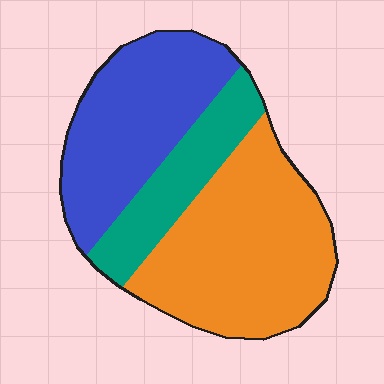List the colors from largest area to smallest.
From largest to smallest: orange, blue, teal.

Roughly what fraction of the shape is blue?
Blue covers about 35% of the shape.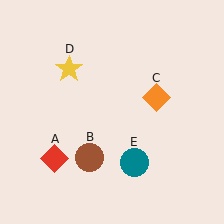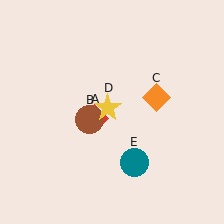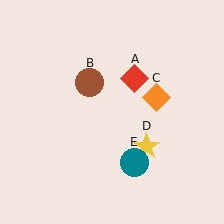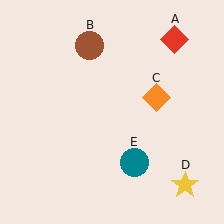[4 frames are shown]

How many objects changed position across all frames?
3 objects changed position: red diamond (object A), brown circle (object B), yellow star (object D).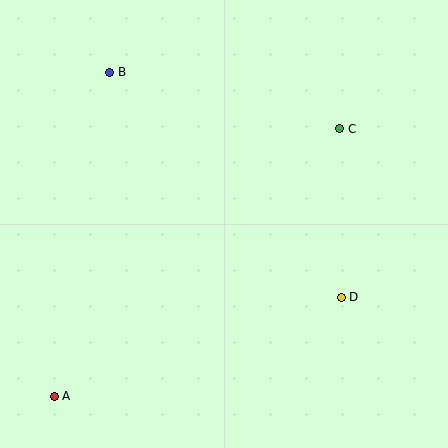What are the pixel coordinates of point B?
Point B is at (110, 72).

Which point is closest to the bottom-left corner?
Point A is closest to the bottom-left corner.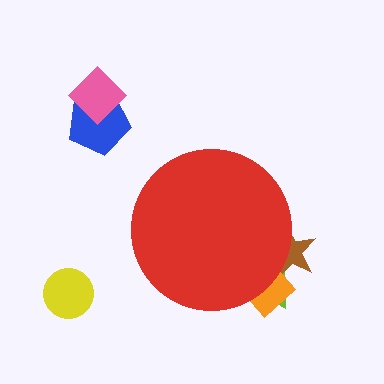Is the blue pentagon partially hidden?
No, the blue pentagon is fully visible.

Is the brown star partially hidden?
Yes, the brown star is partially hidden behind the red circle.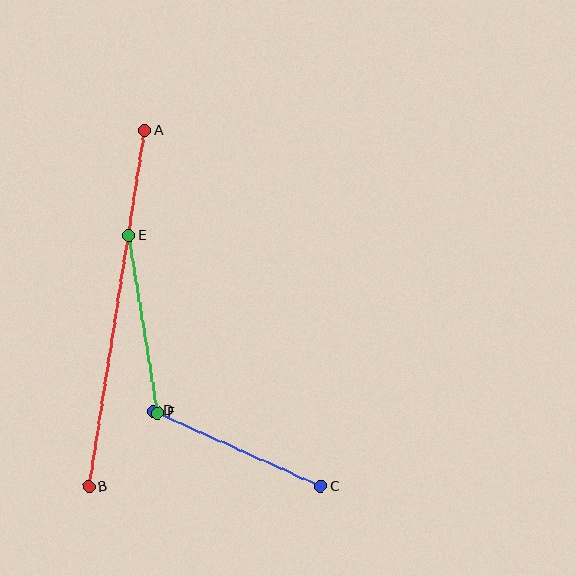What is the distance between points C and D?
The distance is approximately 183 pixels.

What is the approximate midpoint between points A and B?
The midpoint is at approximately (117, 309) pixels.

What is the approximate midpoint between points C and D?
The midpoint is at approximately (237, 449) pixels.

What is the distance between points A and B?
The distance is approximately 361 pixels.